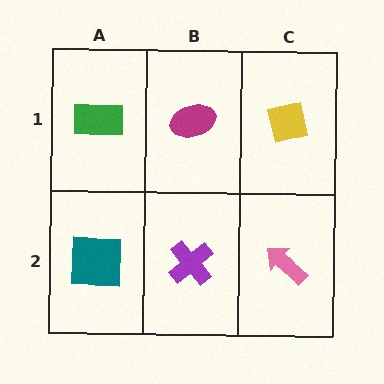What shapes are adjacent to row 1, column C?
A pink arrow (row 2, column C), a magenta ellipse (row 1, column B).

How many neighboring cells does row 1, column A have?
2.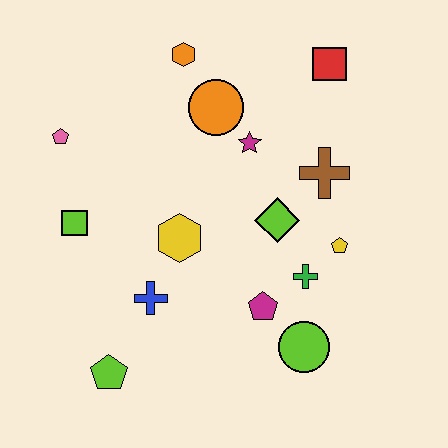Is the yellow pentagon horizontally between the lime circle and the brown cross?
No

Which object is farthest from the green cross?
The pink pentagon is farthest from the green cross.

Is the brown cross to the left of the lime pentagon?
No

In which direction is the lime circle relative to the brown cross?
The lime circle is below the brown cross.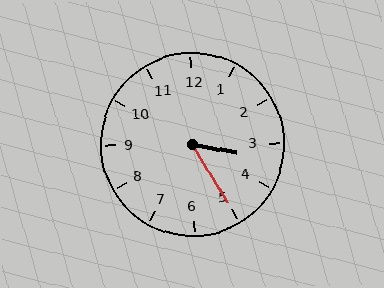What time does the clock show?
3:25.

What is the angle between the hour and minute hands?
Approximately 48 degrees.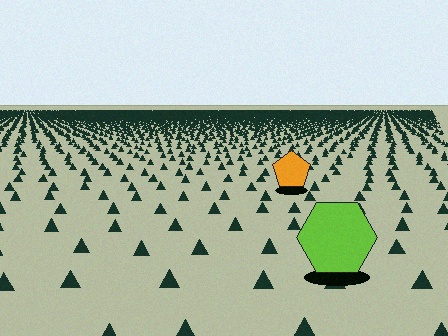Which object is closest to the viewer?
The lime hexagon is closest. The texture marks near it are larger and more spread out.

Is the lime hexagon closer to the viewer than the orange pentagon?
Yes. The lime hexagon is closer — you can tell from the texture gradient: the ground texture is coarser near it.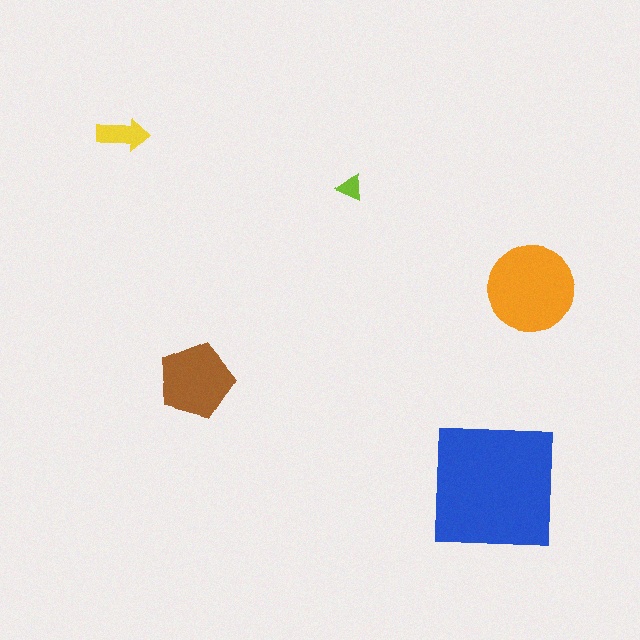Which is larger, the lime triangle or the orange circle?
The orange circle.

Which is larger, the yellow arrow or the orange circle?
The orange circle.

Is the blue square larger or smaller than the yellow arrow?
Larger.